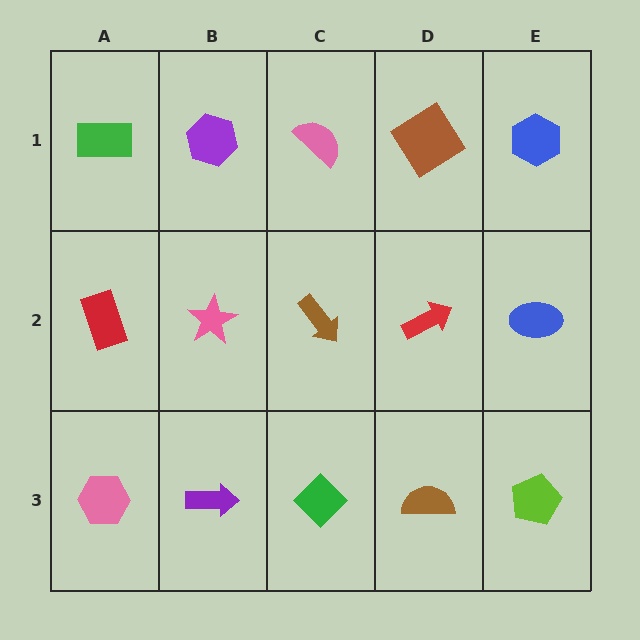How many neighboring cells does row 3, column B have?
3.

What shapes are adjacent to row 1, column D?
A red arrow (row 2, column D), a pink semicircle (row 1, column C), a blue hexagon (row 1, column E).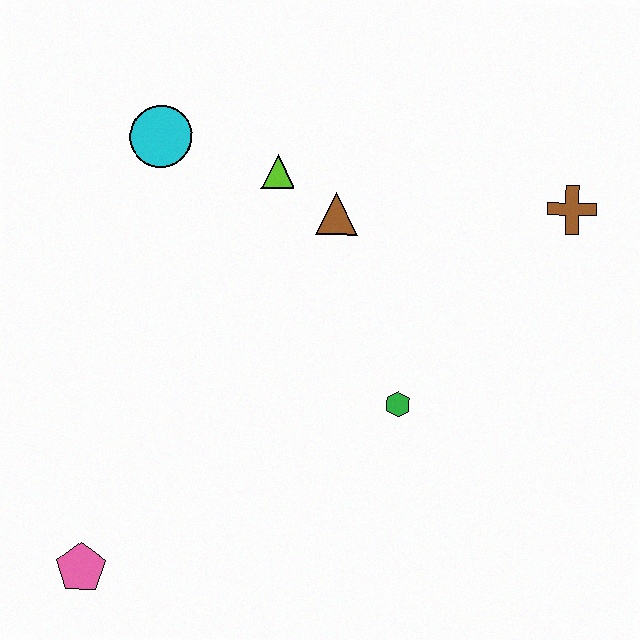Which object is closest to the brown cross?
The brown triangle is closest to the brown cross.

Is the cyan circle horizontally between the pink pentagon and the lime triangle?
Yes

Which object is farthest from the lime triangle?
The pink pentagon is farthest from the lime triangle.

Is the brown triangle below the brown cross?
Yes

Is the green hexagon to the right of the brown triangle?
Yes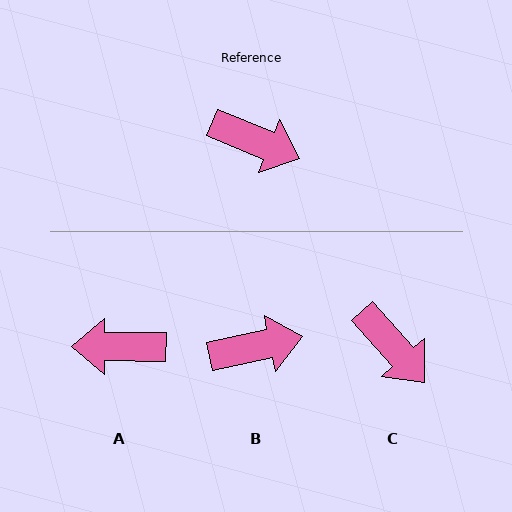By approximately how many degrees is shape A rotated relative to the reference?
Approximately 158 degrees clockwise.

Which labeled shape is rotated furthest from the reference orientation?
A, about 158 degrees away.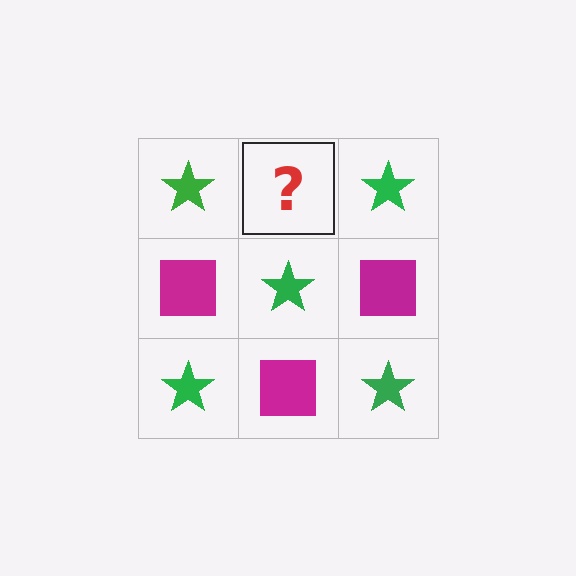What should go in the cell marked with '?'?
The missing cell should contain a magenta square.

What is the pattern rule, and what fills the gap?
The rule is that it alternates green star and magenta square in a checkerboard pattern. The gap should be filled with a magenta square.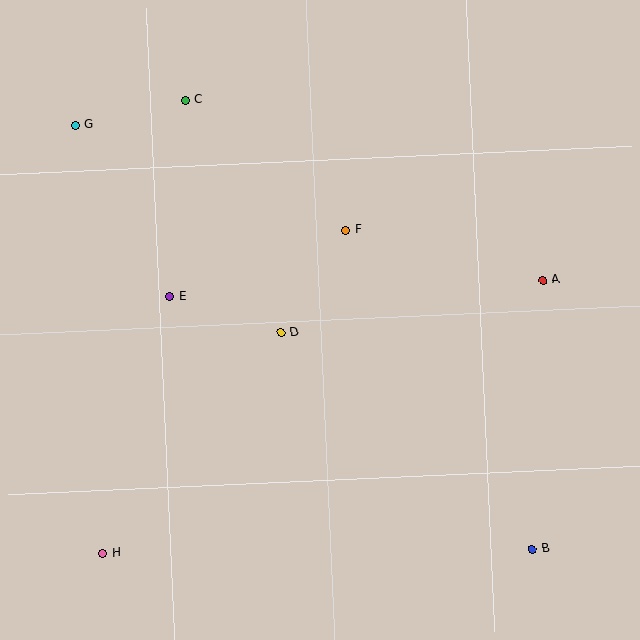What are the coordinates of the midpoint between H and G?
The midpoint between H and G is at (89, 339).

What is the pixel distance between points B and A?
The distance between B and A is 269 pixels.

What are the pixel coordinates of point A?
Point A is at (543, 280).